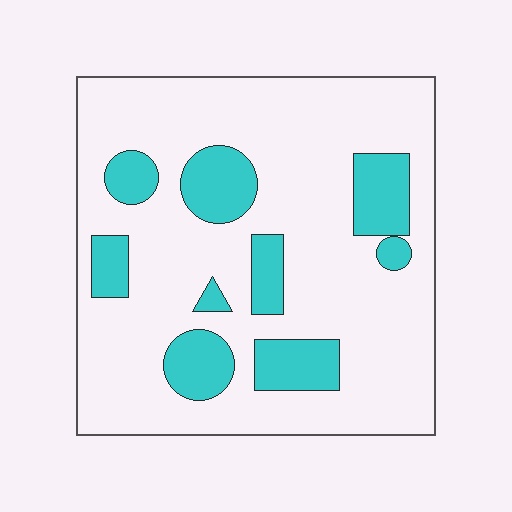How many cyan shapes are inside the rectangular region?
9.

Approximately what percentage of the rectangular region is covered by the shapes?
Approximately 20%.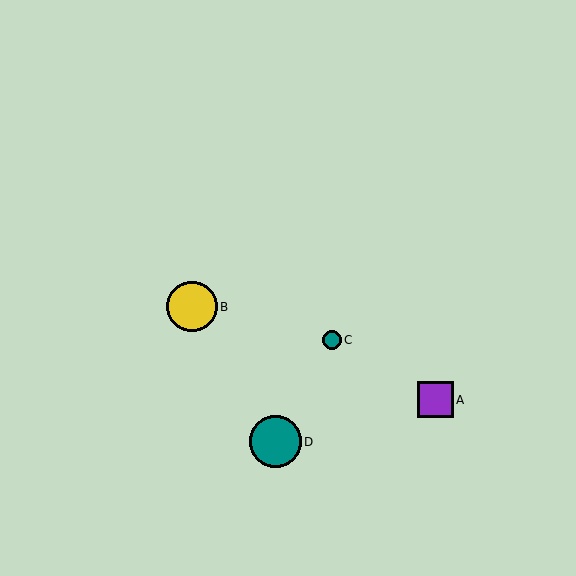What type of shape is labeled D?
Shape D is a teal circle.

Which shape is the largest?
The teal circle (labeled D) is the largest.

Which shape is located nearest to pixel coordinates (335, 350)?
The teal circle (labeled C) at (332, 340) is nearest to that location.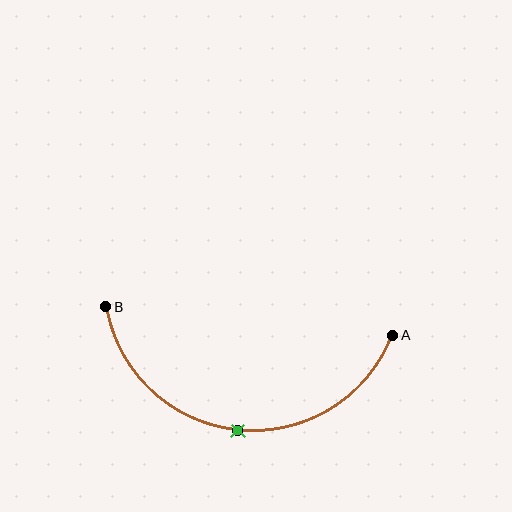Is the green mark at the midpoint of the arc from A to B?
Yes. The green mark lies on the arc at equal arc-length from both A and B — it is the arc midpoint.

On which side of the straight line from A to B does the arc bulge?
The arc bulges below the straight line connecting A and B.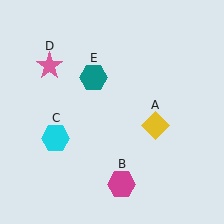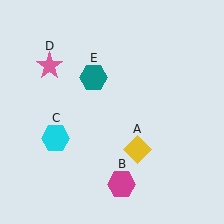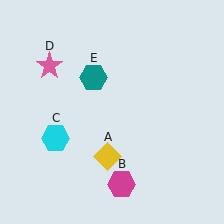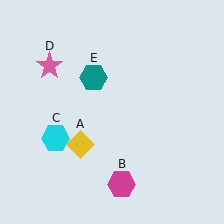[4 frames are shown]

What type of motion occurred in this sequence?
The yellow diamond (object A) rotated clockwise around the center of the scene.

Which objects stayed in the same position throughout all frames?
Magenta hexagon (object B) and cyan hexagon (object C) and pink star (object D) and teal hexagon (object E) remained stationary.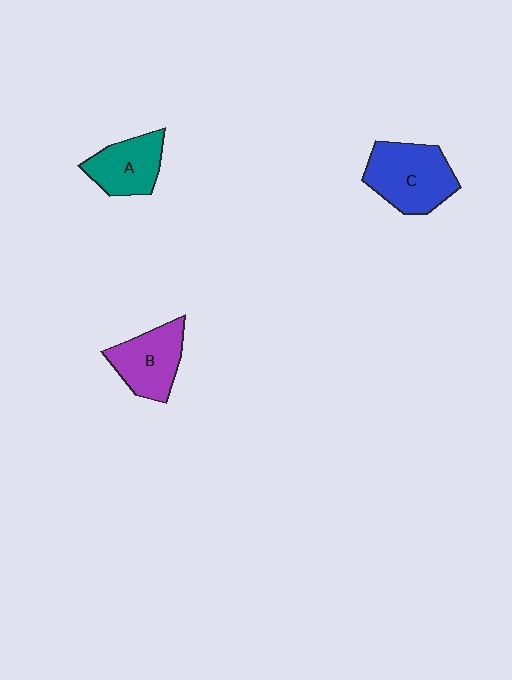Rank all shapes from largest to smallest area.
From largest to smallest: C (blue), B (purple), A (teal).